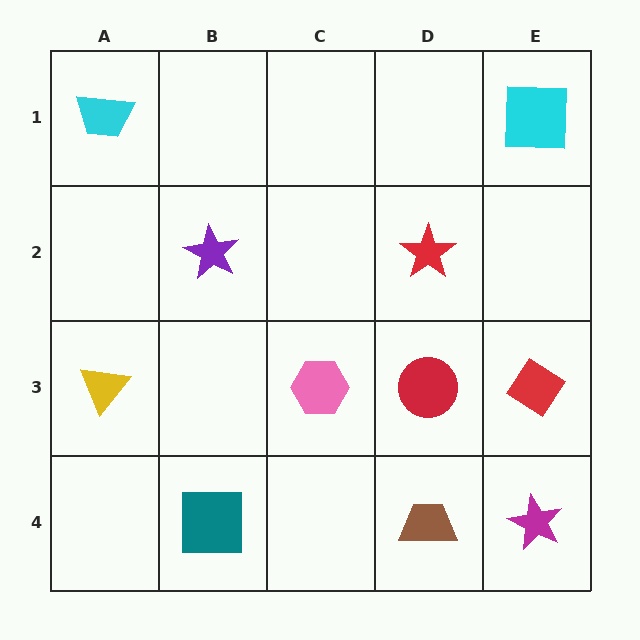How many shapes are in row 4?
3 shapes.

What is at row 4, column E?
A magenta star.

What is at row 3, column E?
A red diamond.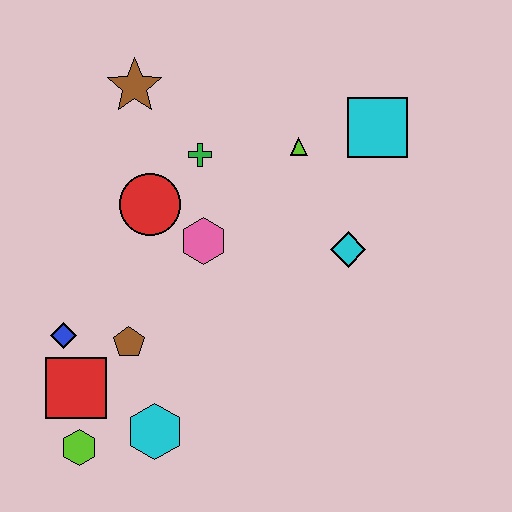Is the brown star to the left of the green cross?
Yes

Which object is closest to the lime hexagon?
The red square is closest to the lime hexagon.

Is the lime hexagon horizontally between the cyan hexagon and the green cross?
No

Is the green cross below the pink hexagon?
No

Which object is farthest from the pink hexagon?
The lime hexagon is farthest from the pink hexagon.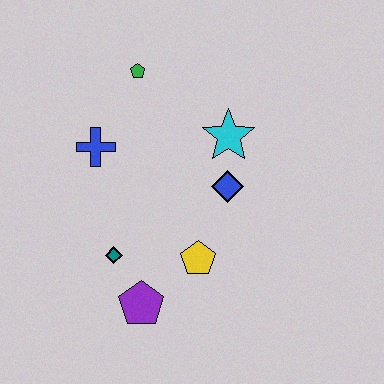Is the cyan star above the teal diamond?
Yes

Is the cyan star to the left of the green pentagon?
No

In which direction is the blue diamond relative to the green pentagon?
The blue diamond is below the green pentagon.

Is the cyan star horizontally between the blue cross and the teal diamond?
No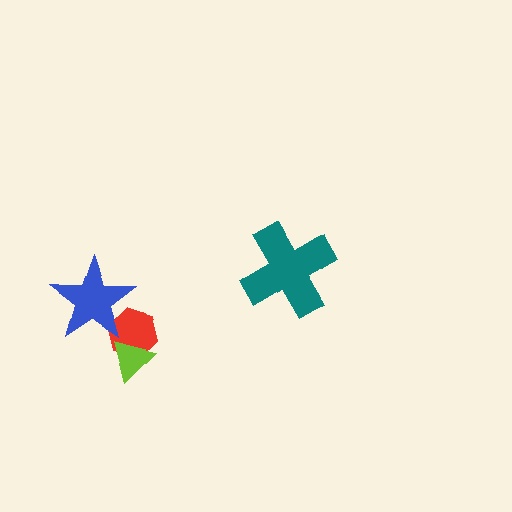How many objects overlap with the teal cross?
0 objects overlap with the teal cross.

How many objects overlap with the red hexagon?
2 objects overlap with the red hexagon.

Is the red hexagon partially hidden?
Yes, it is partially covered by another shape.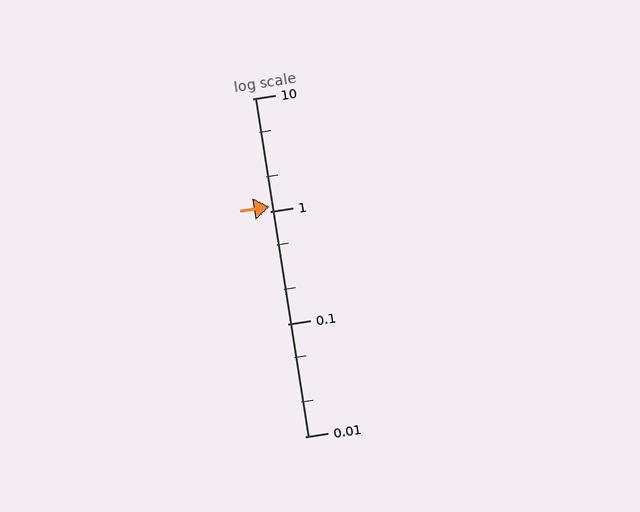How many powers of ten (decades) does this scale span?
The scale spans 3 decades, from 0.01 to 10.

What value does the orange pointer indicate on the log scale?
The pointer indicates approximately 1.1.